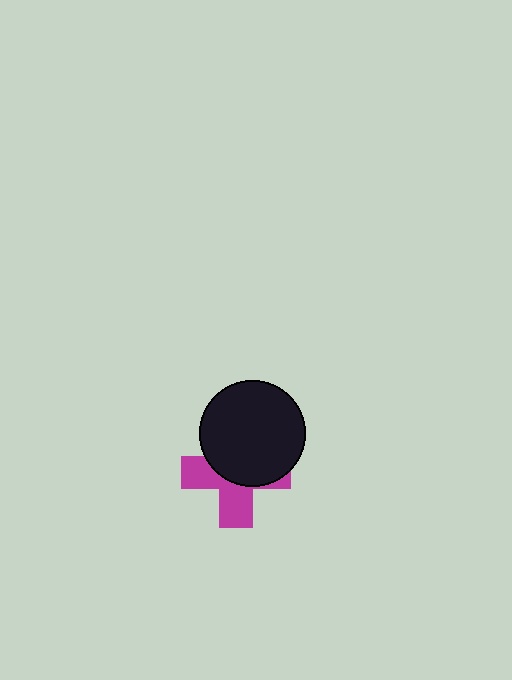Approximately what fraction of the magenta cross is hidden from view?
Roughly 54% of the magenta cross is hidden behind the black circle.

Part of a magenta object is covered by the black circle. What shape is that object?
It is a cross.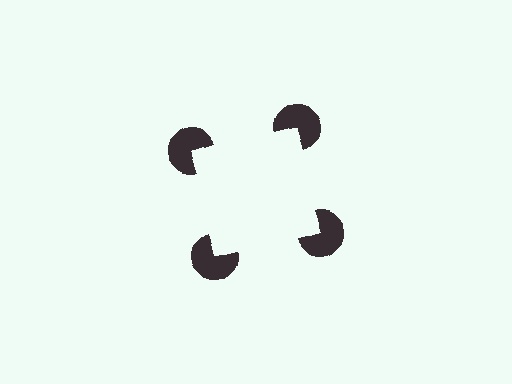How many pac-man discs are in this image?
There are 4 — one at each vertex of the illusory square.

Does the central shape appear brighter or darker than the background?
It typically appears slightly brighter than the background, even though no actual brightness change is drawn.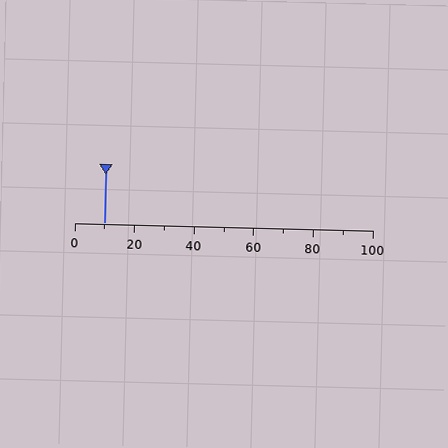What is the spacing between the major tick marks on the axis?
The major ticks are spaced 20 apart.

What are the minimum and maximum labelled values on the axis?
The axis runs from 0 to 100.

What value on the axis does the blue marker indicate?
The marker indicates approximately 10.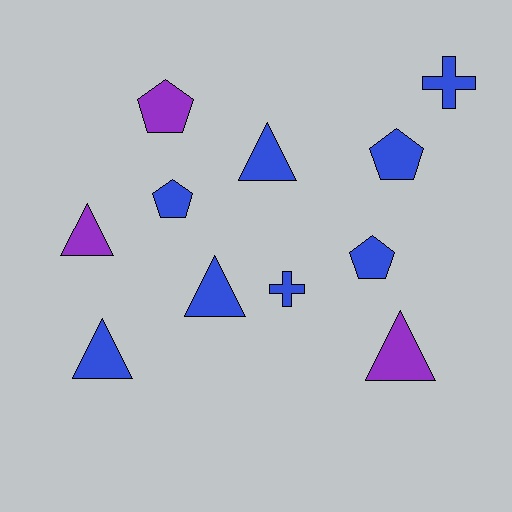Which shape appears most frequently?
Triangle, with 5 objects.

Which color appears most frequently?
Blue, with 8 objects.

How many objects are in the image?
There are 11 objects.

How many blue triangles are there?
There are 3 blue triangles.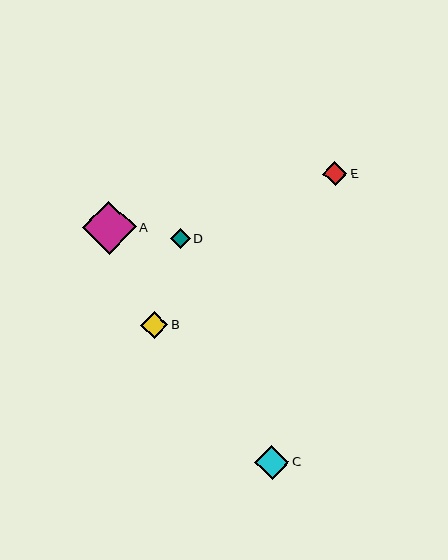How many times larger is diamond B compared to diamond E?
Diamond B is approximately 1.1 times the size of diamond E.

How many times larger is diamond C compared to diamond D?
Diamond C is approximately 1.7 times the size of diamond D.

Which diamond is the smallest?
Diamond D is the smallest with a size of approximately 20 pixels.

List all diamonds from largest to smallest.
From largest to smallest: A, C, B, E, D.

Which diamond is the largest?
Diamond A is the largest with a size of approximately 53 pixels.